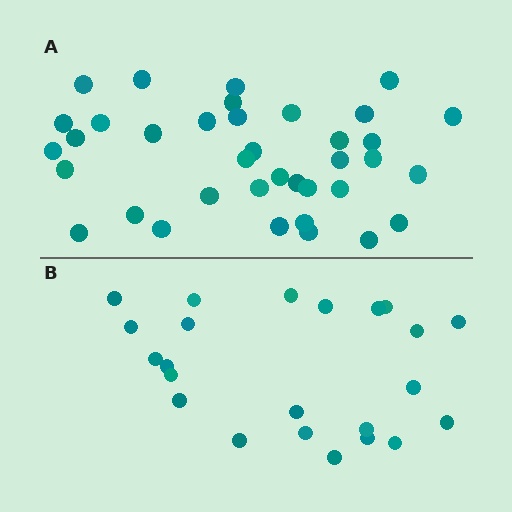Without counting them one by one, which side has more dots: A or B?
Region A (the top region) has more dots.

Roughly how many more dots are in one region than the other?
Region A has approximately 15 more dots than region B.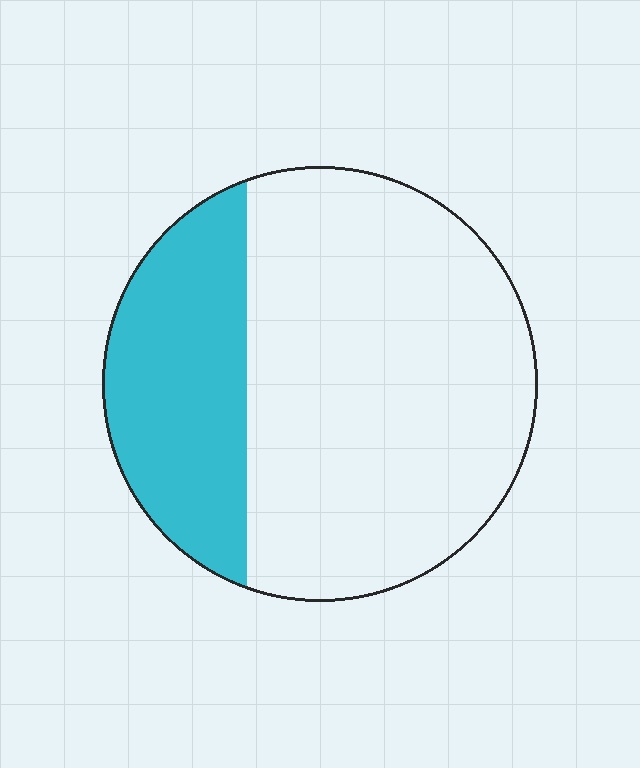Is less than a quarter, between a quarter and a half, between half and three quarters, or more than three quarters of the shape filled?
Between a quarter and a half.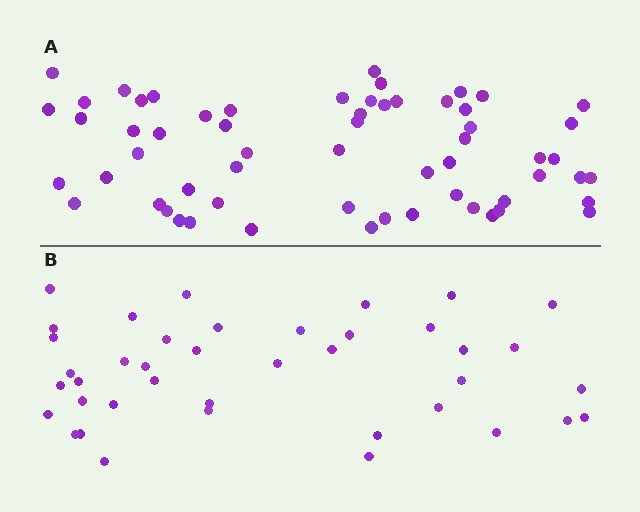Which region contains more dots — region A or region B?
Region A (the top region) has more dots.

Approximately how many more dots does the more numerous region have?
Region A has approximately 20 more dots than region B.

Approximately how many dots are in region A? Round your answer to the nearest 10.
About 60 dots.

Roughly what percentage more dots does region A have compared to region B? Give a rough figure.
About 50% more.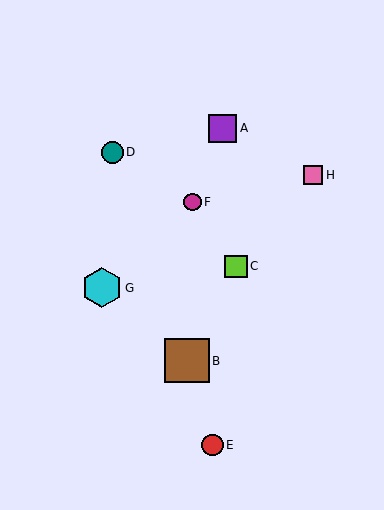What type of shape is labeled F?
Shape F is a magenta circle.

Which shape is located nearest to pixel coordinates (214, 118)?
The purple square (labeled A) at (222, 128) is nearest to that location.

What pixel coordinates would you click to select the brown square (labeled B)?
Click at (187, 361) to select the brown square B.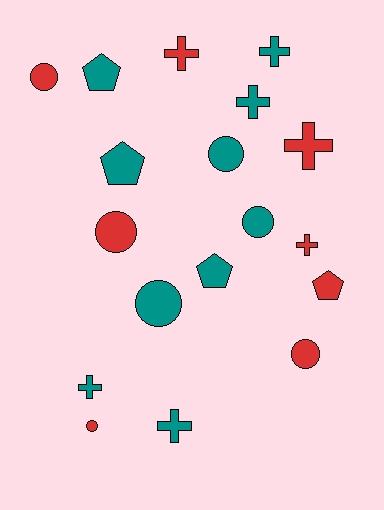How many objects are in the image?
There are 18 objects.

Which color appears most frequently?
Teal, with 10 objects.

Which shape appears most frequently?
Circle, with 7 objects.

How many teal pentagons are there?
There are 3 teal pentagons.